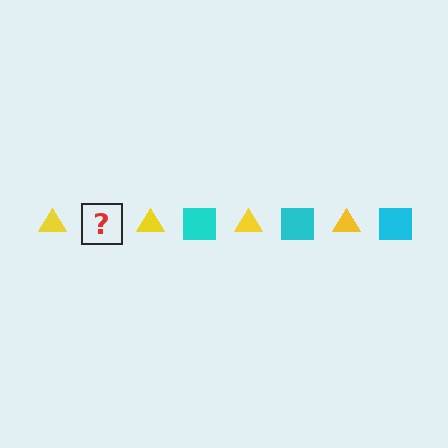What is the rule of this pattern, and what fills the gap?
The rule is that the pattern alternates between yellow triangle and cyan square. The gap should be filled with a cyan square.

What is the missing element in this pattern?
The missing element is a cyan square.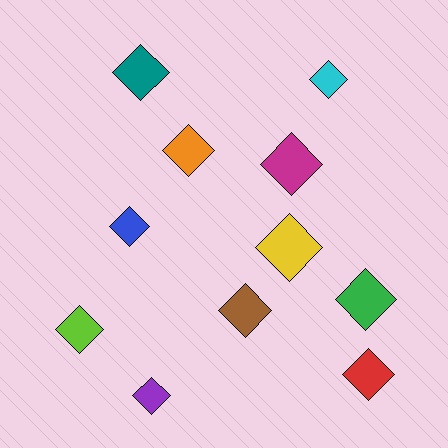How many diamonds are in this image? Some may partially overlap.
There are 11 diamonds.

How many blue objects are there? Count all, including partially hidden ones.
There is 1 blue object.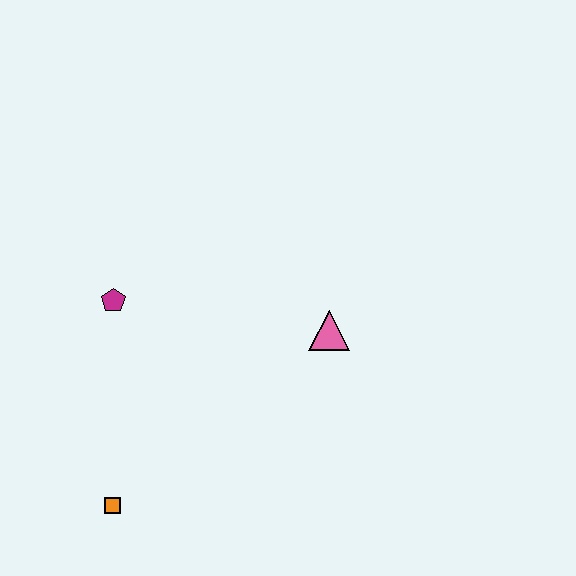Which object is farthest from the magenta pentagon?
The pink triangle is farthest from the magenta pentagon.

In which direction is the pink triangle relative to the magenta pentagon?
The pink triangle is to the right of the magenta pentagon.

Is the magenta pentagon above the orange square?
Yes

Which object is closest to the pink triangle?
The magenta pentagon is closest to the pink triangle.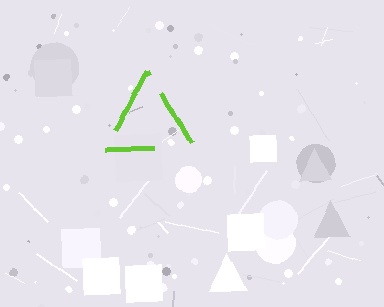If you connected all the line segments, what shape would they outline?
They would outline a triangle.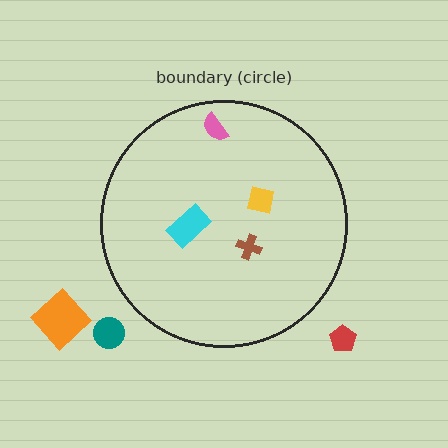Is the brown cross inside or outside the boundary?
Inside.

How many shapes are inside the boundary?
4 inside, 3 outside.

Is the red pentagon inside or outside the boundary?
Outside.